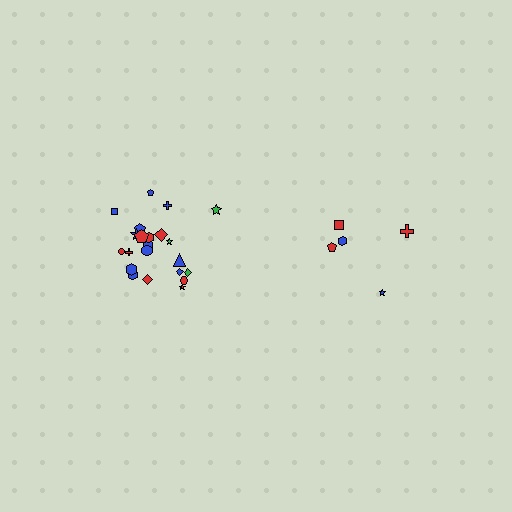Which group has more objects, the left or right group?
The left group.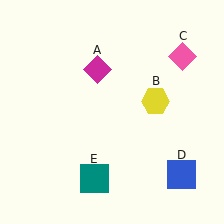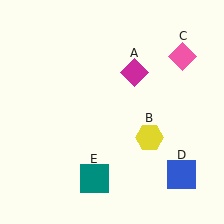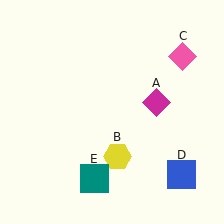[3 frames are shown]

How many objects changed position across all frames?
2 objects changed position: magenta diamond (object A), yellow hexagon (object B).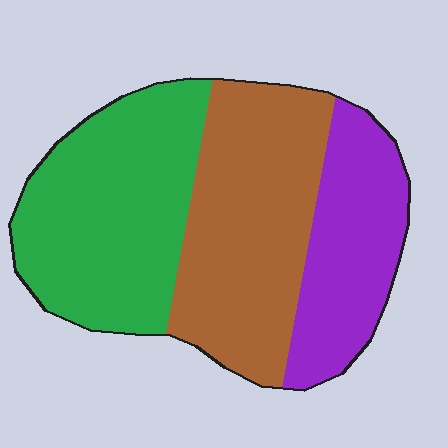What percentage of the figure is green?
Green covers roughly 40% of the figure.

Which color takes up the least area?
Purple, at roughly 25%.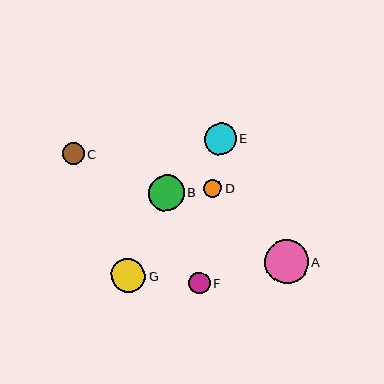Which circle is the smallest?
Circle D is the smallest with a size of approximately 18 pixels.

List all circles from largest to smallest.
From largest to smallest: A, B, G, E, C, F, D.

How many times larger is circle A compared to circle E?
Circle A is approximately 1.4 times the size of circle E.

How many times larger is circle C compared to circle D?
Circle C is approximately 1.2 times the size of circle D.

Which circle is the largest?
Circle A is the largest with a size of approximately 44 pixels.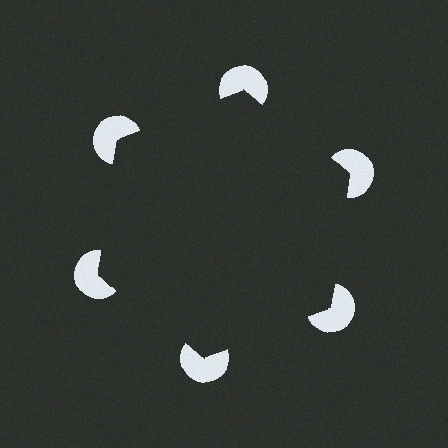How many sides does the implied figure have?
6 sides.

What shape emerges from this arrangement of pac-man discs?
An illusory hexagon — its edges are inferred from the aligned wedge cuts in the pac-man discs, not physically drawn.